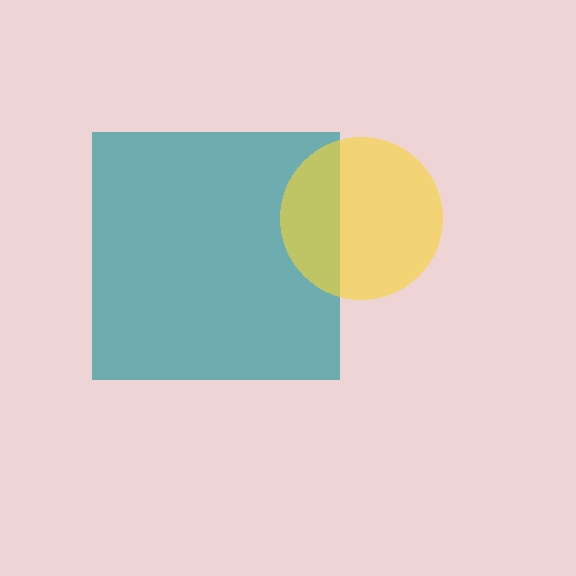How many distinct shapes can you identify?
There are 2 distinct shapes: a teal square, a yellow circle.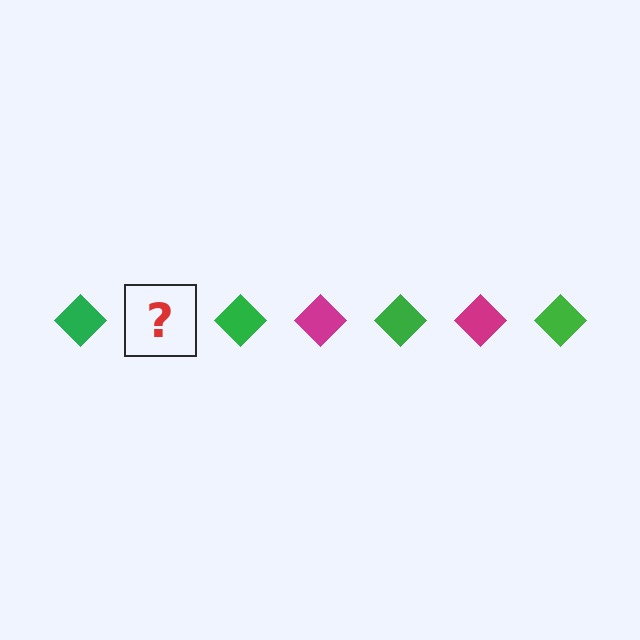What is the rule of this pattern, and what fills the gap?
The rule is that the pattern cycles through green, magenta diamonds. The gap should be filled with a magenta diamond.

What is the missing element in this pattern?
The missing element is a magenta diamond.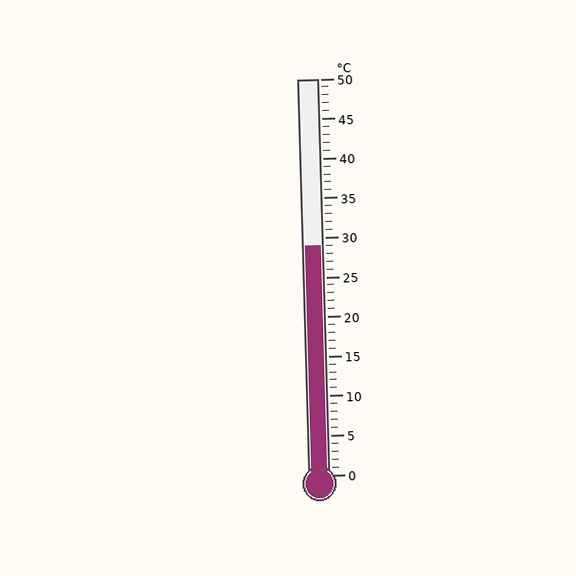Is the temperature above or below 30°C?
The temperature is below 30°C.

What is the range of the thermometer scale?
The thermometer scale ranges from 0°C to 50°C.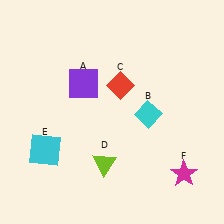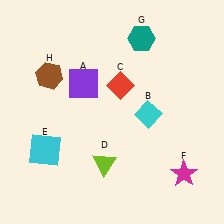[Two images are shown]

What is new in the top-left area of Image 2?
A brown hexagon (H) was added in the top-left area of Image 2.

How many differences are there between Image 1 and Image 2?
There are 2 differences between the two images.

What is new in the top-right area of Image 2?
A teal hexagon (G) was added in the top-right area of Image 2.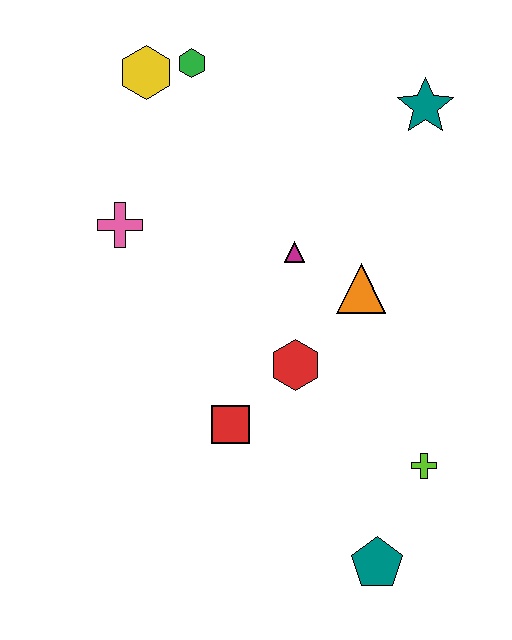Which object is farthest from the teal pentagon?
The yellow hexagon is farthest from the teal pentagon.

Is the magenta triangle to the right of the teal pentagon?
No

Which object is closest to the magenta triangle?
The orange triangle is closest to the magenta triangle.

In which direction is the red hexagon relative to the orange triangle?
The red hexagon is below the orange triangle.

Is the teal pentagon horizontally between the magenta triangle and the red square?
No